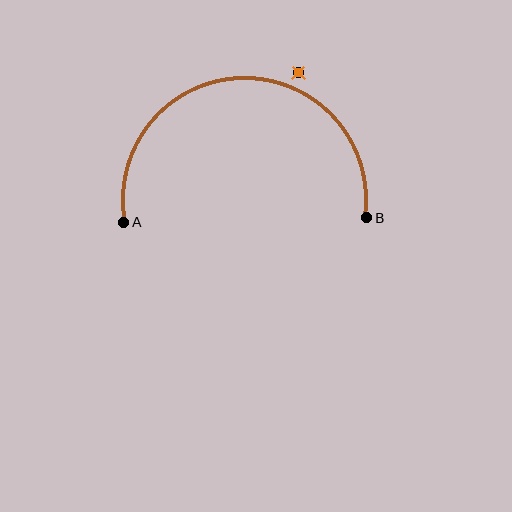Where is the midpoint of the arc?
The arc midpoint is the point on the curve farthest from the straight line joining A and B. It sits above that line.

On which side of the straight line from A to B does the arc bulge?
The arc bulges above the straight line connecting A and B.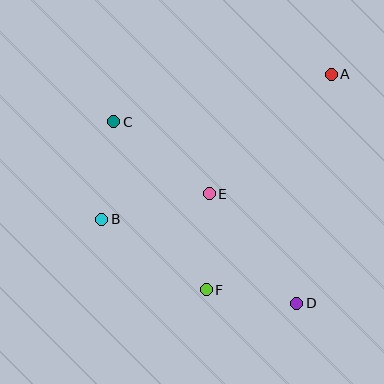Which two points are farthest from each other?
Points A and B are farthest from each other.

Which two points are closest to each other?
Points D and F are closest to each other.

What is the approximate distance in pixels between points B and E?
The distance between B and E is approximately 110 pixels.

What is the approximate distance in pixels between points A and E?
The distance between A and E is approximately 171 pixels.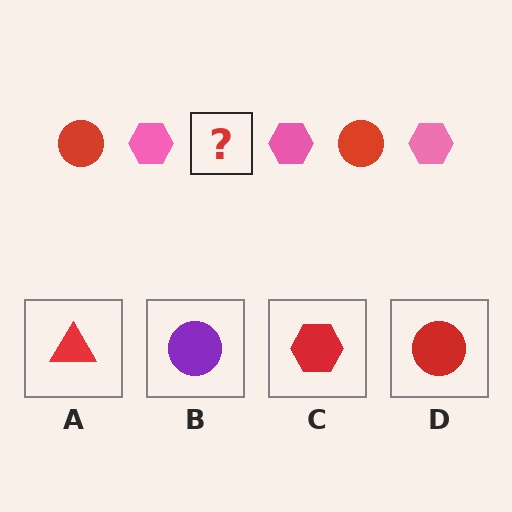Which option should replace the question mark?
Option D.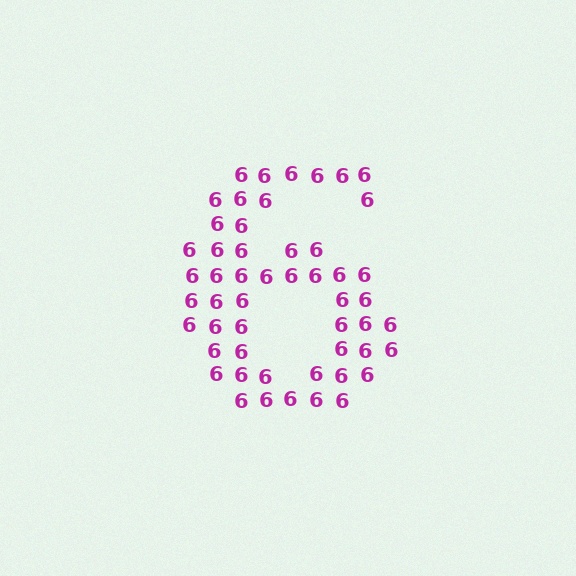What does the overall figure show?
The overall figure shows the digit 6.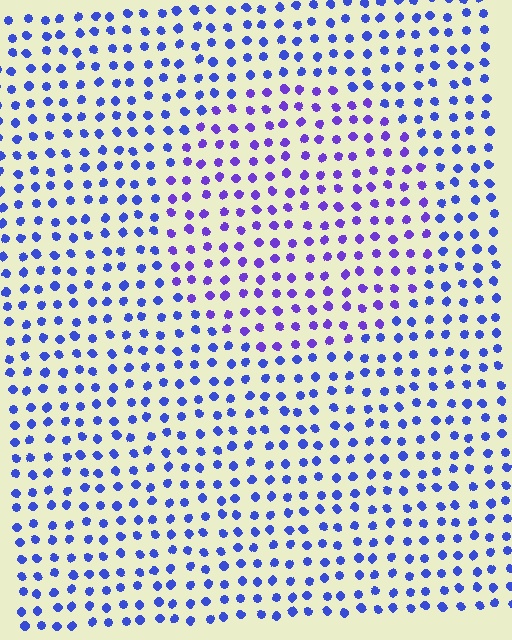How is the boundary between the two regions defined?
The boundary is defined purely by a slight shift in hue (about 29 degrees). Spacing, size, and orientation are identical on both sides.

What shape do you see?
I see a circle.